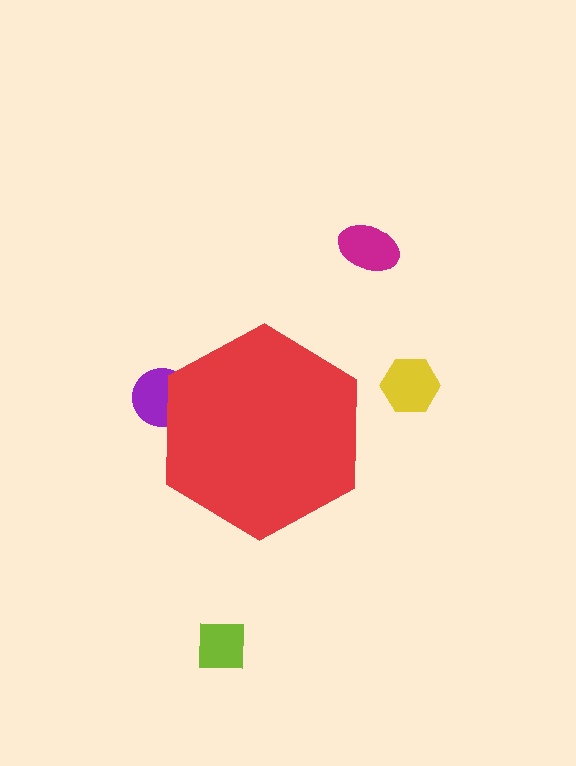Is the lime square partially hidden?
No, the lime square is fully visible.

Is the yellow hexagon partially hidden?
No, the yellow hexagon is fully visible.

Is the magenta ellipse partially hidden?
No, the magenta ellipse is fully visible.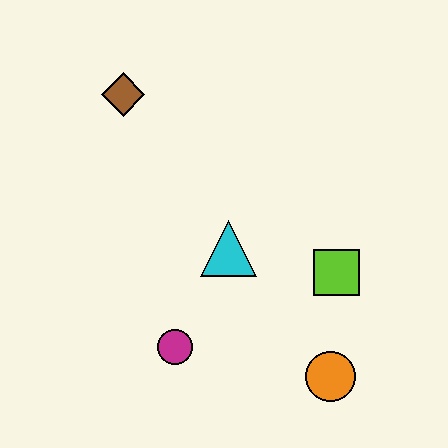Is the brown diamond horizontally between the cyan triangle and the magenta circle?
No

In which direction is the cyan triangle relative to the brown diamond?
The cyan triangle is below the brown diamond.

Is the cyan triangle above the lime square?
Yes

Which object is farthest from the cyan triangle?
The brown diamond is farthest from the cyan triangle.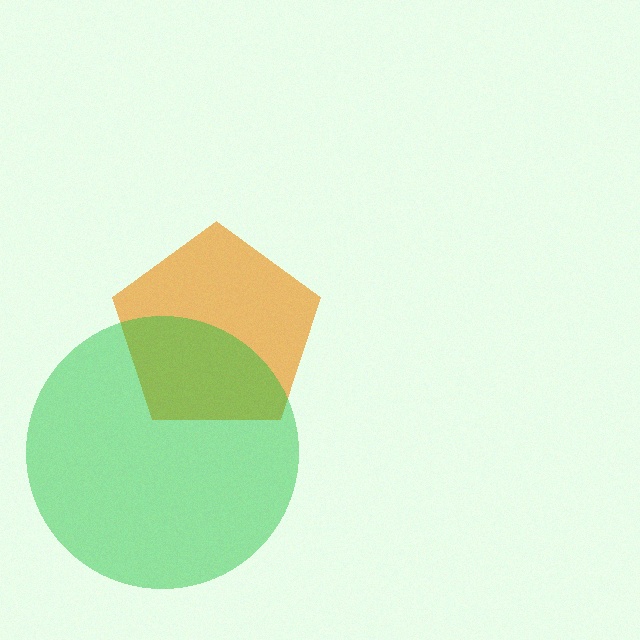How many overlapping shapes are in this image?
There are 2 overlapping shapes in the image.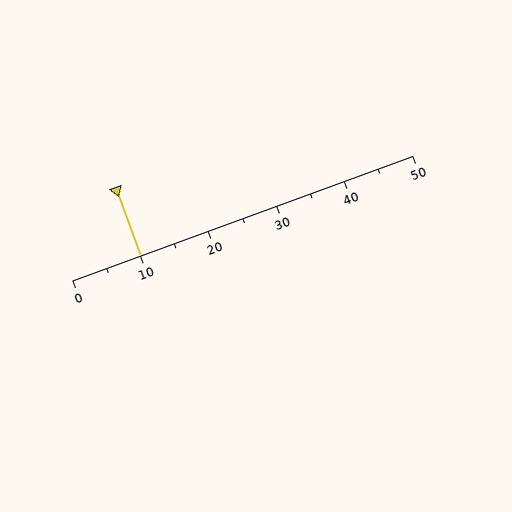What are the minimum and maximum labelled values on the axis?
The axis runs from 0 to 50.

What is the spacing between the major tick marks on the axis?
The major ticks are spaced 10 apart.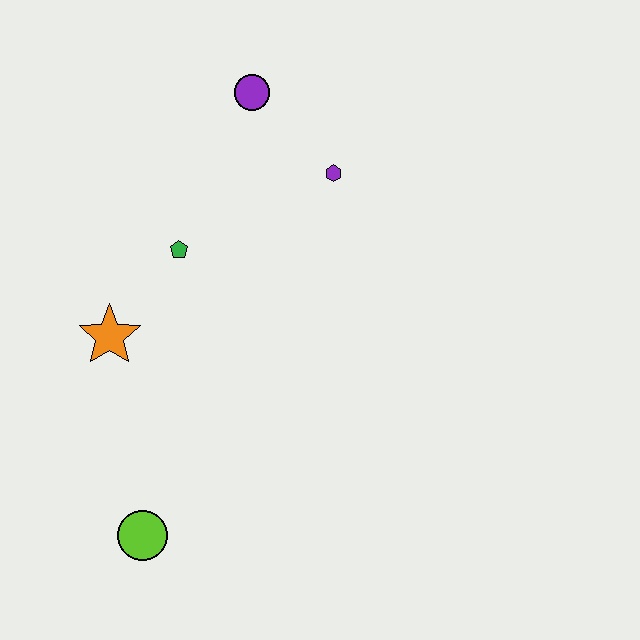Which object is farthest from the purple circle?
The lime circle is farthest from the purple circle.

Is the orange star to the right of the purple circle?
No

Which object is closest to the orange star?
The green pentagon is closest to the orange star.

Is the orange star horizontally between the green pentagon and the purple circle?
No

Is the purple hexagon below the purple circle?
Yes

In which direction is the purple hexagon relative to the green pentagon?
The purple hexagon is to the right of the green pentagon.